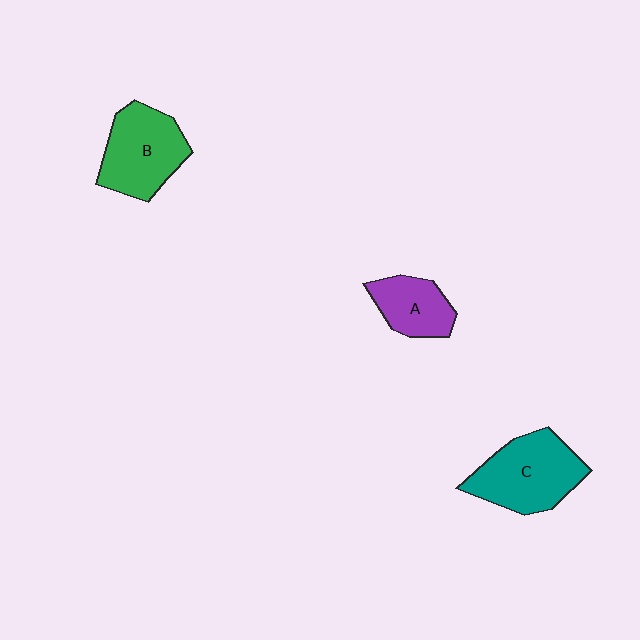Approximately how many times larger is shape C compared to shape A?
Approximately 1.7 times.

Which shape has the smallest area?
Shape A (purple).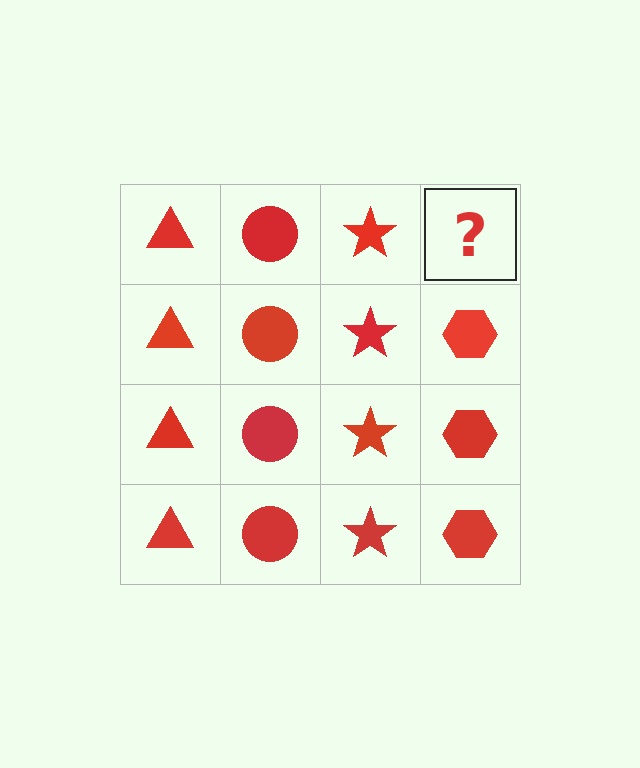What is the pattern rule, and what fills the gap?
The rule is that each column has a consistent shape. The gap should be filled with a red hexagon.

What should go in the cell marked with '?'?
The missing cell should contain a red hexagon.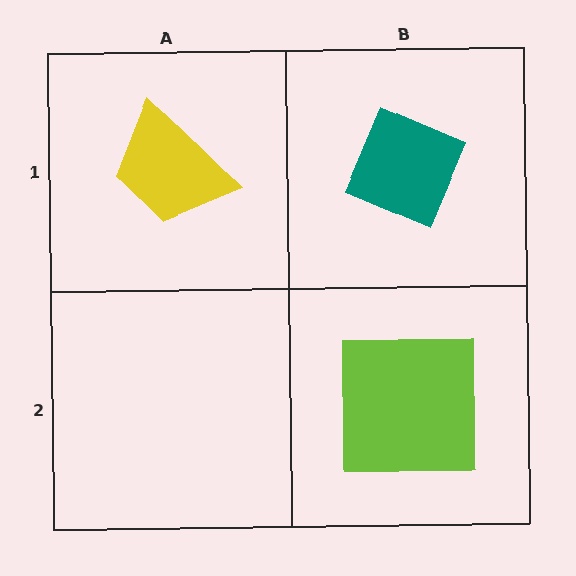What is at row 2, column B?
A lime square.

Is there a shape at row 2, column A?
No, that cell is empty.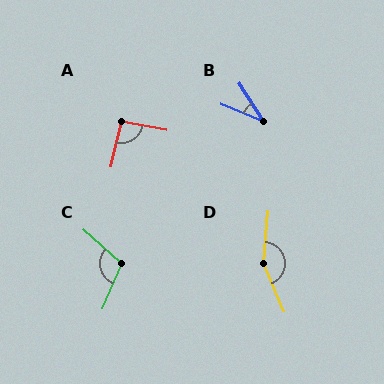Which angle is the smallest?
B, at approximately 34 degrees.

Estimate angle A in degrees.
Approximately 91 degrees.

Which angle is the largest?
D, at approximately 152 degrees.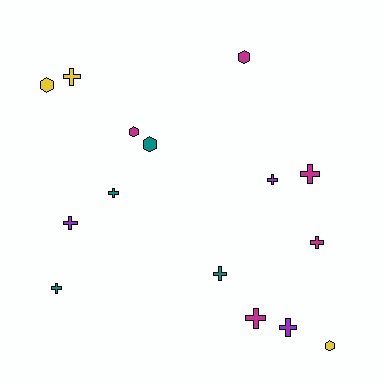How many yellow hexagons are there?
There are 2 yellow hexagons.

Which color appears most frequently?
Magenta, with 5 objects.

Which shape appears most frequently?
Cross, with 10 objects.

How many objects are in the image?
There are 15 objects.